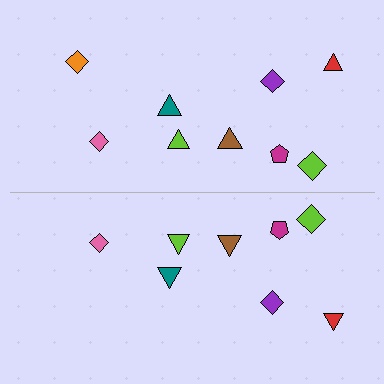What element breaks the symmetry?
A orange diamond is missing from the bottom side.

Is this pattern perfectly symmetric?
No, the pattern is not perfectly symmetric. A orange diamond is missing from the bottom side.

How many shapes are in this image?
There are 17 shapes in this image.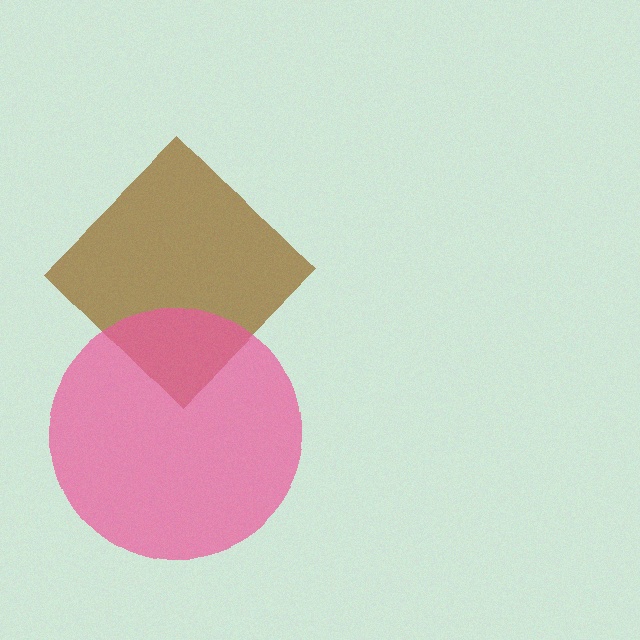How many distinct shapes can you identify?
There are 2 distinct shapes: a brown diamond, a pink circle.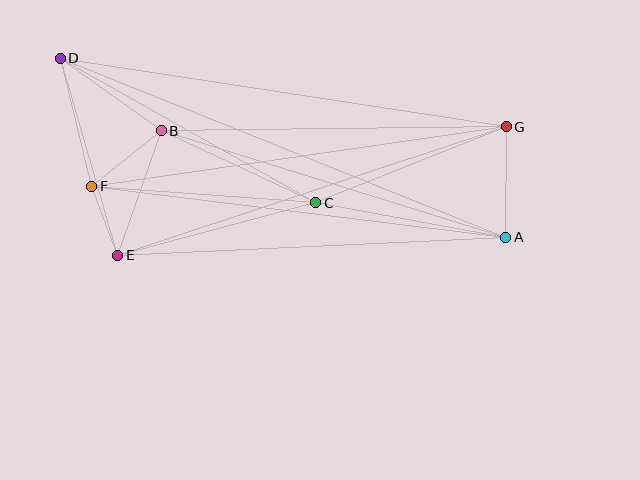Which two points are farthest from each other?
Points A and D are farthest from each other.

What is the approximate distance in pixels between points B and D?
The distance between B and D is approximately 124 pixels.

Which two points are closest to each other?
Points E and F are closest to each other.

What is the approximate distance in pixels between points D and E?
The distance between D and E is approximately 205 pixels.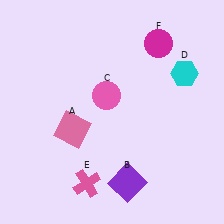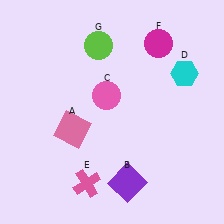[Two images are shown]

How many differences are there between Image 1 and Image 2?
There is 1 difference between the two images.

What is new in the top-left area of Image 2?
A lime circle (G) was added in the top-left area of Image 2.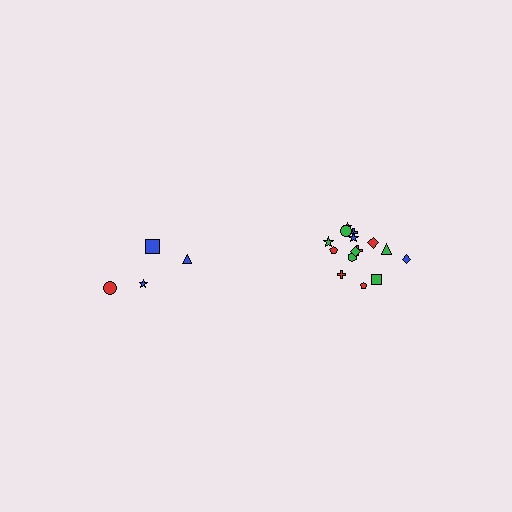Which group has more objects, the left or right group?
The right group.